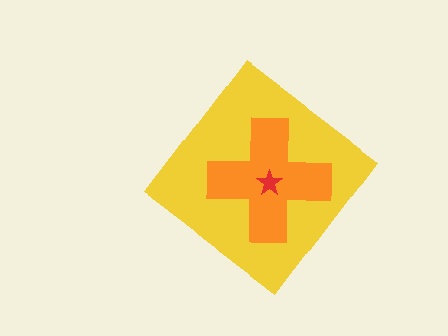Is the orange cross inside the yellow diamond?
Yes.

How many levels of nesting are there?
3.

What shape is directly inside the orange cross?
The red star.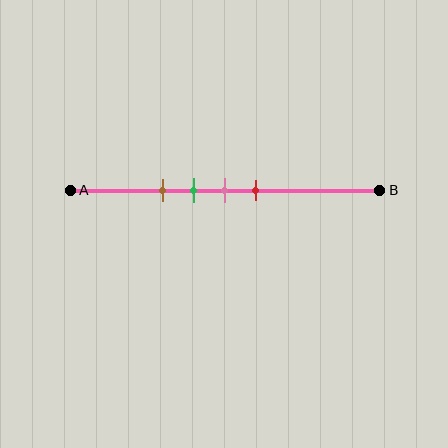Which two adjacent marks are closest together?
The green and pink marks are the closest adjacent pair.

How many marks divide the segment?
There are 4 marks dividing the segment.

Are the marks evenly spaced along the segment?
Yes, the marks are approximately evenly spaced.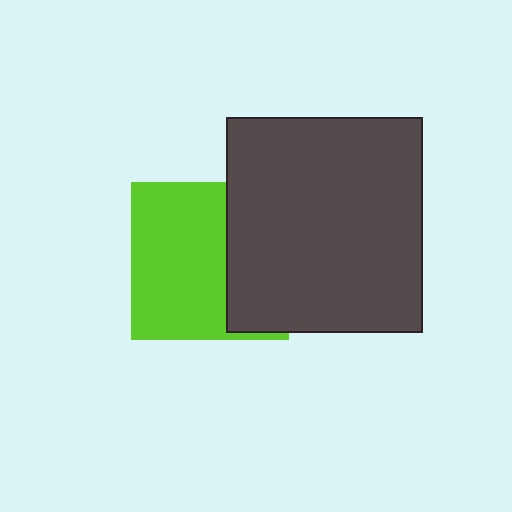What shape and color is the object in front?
The object in front is a dark gray rectangle.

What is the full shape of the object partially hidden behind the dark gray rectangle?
The partially hidden object is a lime square.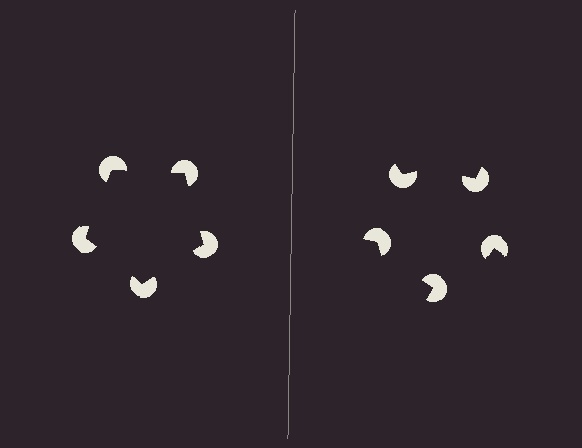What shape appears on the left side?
An illusory pentagon.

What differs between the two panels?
The pac-man discs are positioned identically on both sides; only the wedge orientations differ. On the left they align to a pentagon; on the right they are misaligned.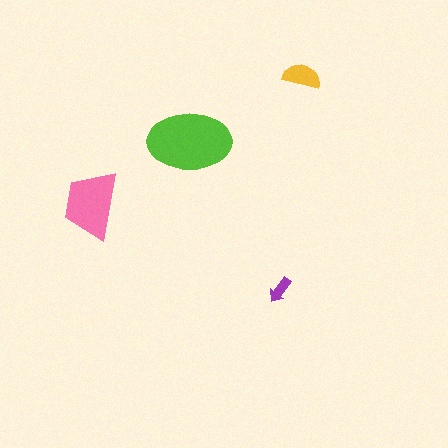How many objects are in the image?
There are 4 objects in the image.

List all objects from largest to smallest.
The lime ellipse, the pink trapezoid, the yellow semicircle, the purple arrow.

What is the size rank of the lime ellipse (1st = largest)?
1st.